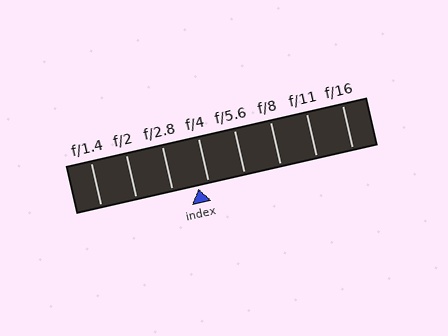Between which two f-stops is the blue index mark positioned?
The index mark is between f/2.8 and f/4.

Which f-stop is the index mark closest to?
The index mark is closest to f/4.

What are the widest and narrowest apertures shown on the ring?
The widest aperture shown is f/1.4 and the narrowest is f/16.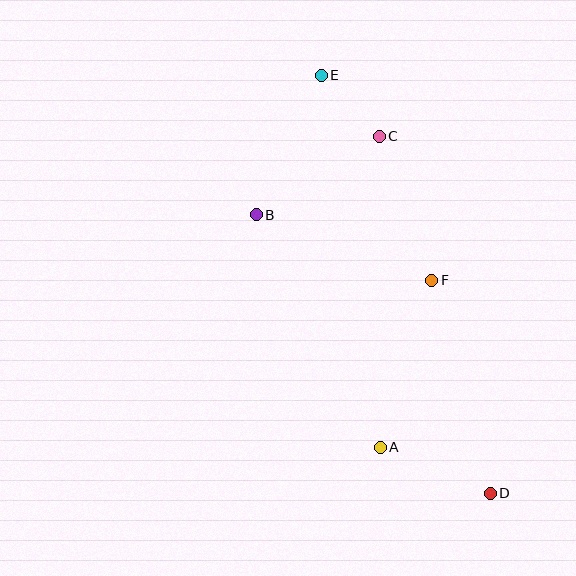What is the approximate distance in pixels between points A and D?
The distance between A and D is approximately 119 pixels.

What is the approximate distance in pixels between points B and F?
The distance between B and F is approximately 188 pixels.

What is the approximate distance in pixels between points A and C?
The distance between A and C is approximately 311 pixels.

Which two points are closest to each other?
Points C and E are closest to each other.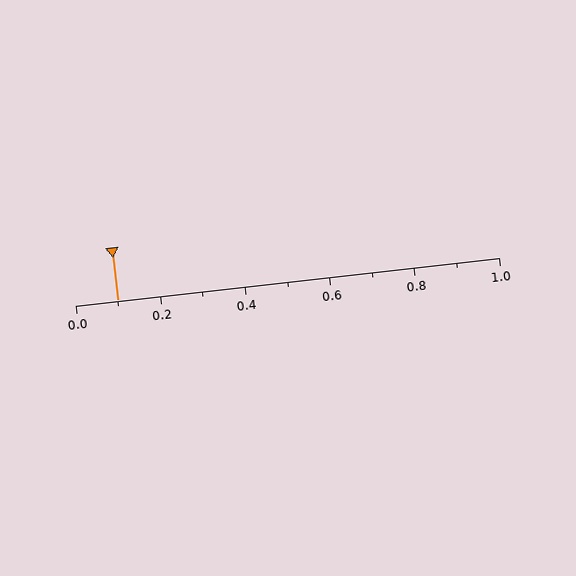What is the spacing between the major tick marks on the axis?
The major ticks are spaced 0.2 apart.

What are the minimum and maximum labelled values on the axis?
The axis runs from 0.0 to 1.0.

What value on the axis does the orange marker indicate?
The marker indicates approximately 0.1.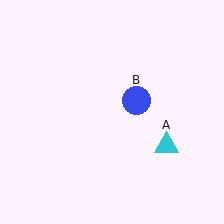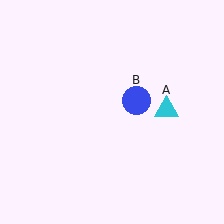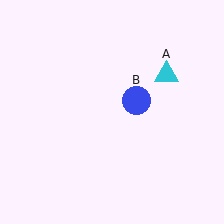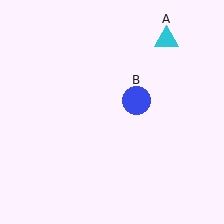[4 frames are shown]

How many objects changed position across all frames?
1 object changed position: cyan triangle (object A).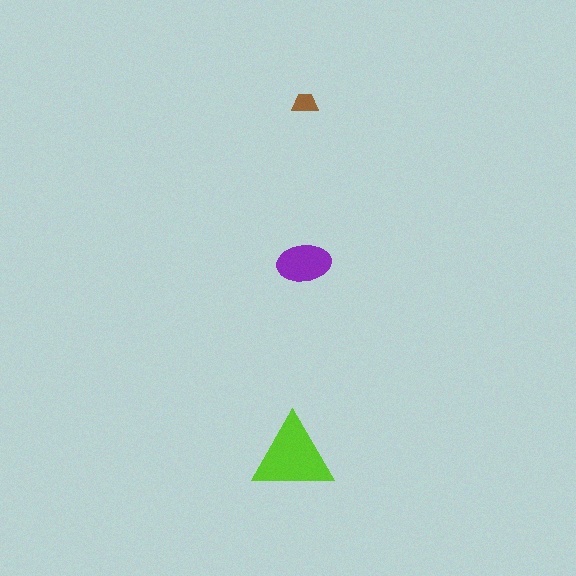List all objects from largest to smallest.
The lime triangle, the purple ellipse, the brown trapezoid.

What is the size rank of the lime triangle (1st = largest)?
1st.